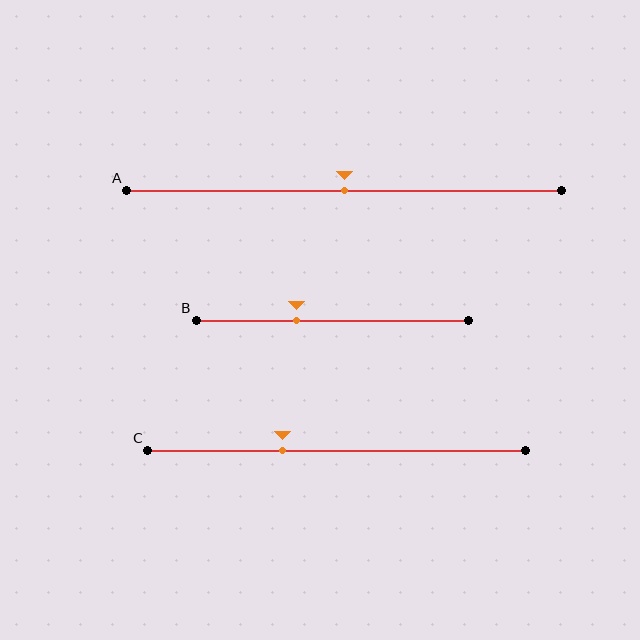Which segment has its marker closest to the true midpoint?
Segment A has its marker closest to the true midpoint.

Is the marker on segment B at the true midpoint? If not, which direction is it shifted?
No, the marker on segment B is shifted to the left by about 13% of the segment length.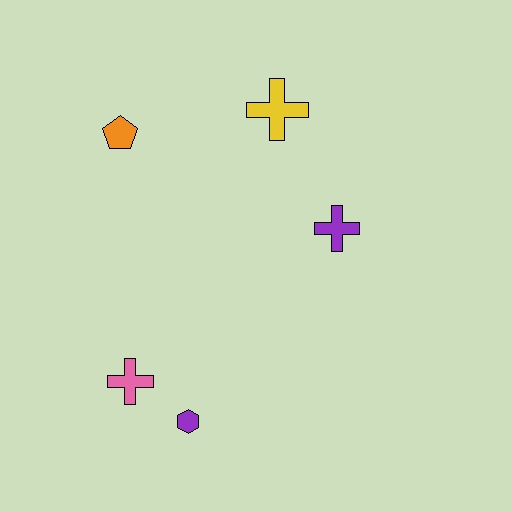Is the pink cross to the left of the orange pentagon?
No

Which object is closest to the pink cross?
The purple hexagon is closest to the pink cross.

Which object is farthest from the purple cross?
The pink cross is farthest from the purple cross.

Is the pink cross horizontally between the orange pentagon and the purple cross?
Yes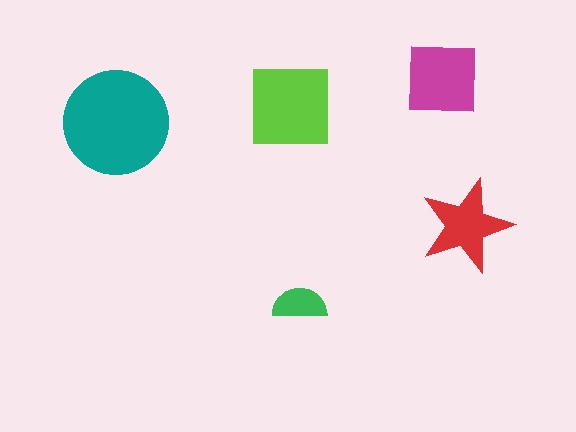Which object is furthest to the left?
The teal circle is leftmost.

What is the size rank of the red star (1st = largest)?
4th.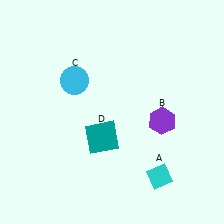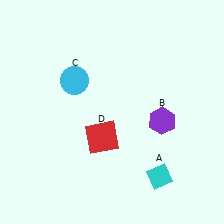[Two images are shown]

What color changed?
The square (D) changed from teal in Image 1 to red in Image 2.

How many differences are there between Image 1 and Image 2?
There is 1 difference between the two images.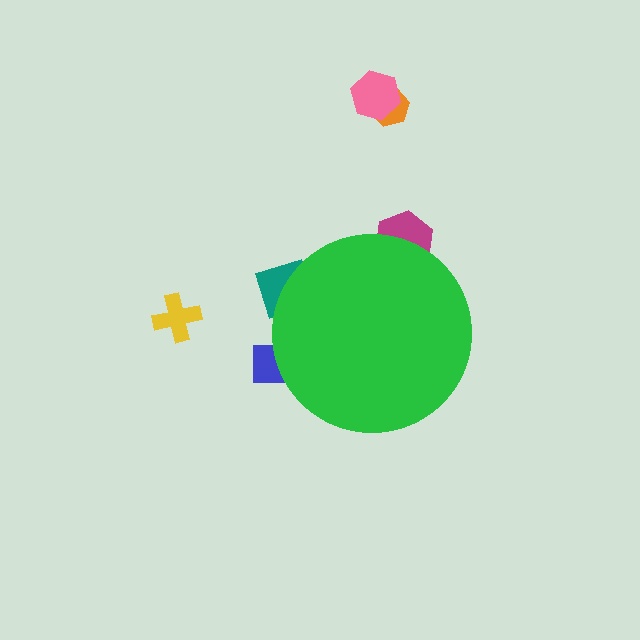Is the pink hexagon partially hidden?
No, the pink hexagon is fully visible.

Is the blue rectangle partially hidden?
Yes, the blue rectangle is partially hidden behind the green circle.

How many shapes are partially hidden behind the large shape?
3 shapes are partially hidden.